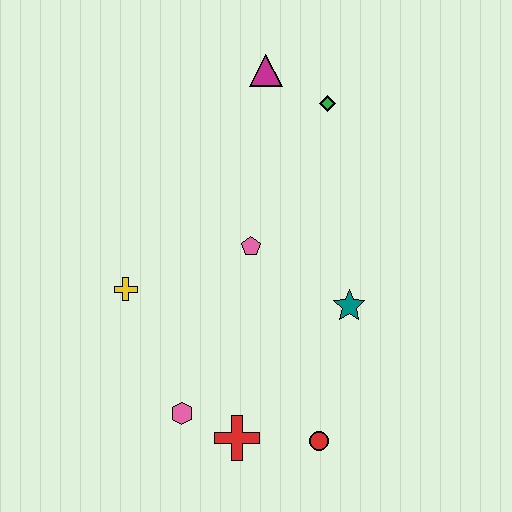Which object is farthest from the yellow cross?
The green diamond is farthest from the yellow cross.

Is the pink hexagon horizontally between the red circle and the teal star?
No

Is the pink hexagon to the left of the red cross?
Yes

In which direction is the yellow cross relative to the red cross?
The yellow cross is above the red cross.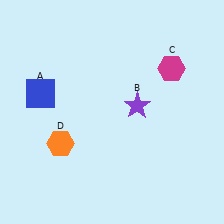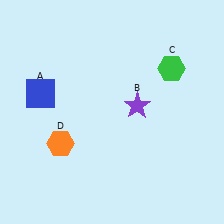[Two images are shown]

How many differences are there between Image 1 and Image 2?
There is 1 difference between the two images.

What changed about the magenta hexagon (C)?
In Image 1, C is magenta. In Image 2, it changed to green.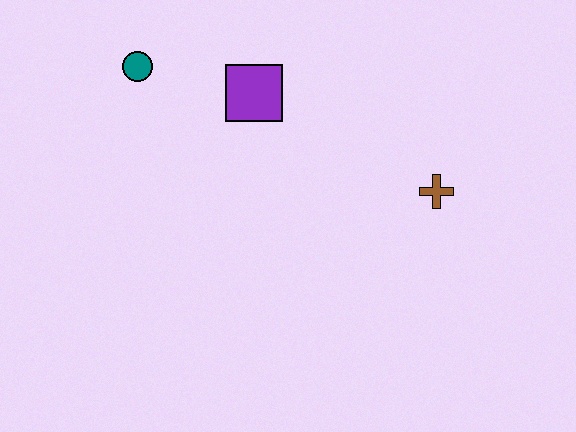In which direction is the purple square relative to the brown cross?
The purple square is to the left of the brown cross.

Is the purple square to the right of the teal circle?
Yes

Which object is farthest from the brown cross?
The teal circle is farthest from the brown cross.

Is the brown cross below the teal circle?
Yes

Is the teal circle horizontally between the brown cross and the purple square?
No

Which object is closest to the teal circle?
The purple square is closest to the teal circle.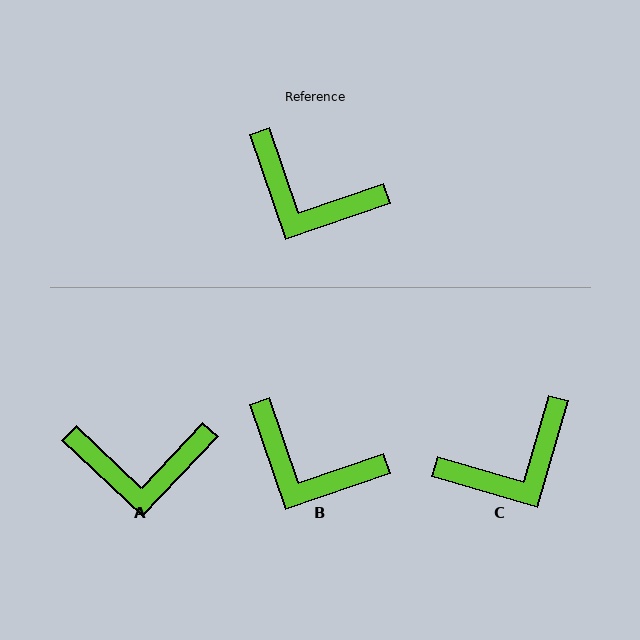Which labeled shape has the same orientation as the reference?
B.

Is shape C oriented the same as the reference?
No, it is off by about 55 degrees.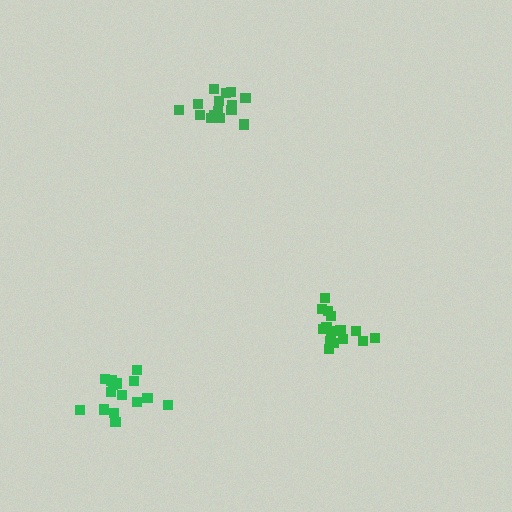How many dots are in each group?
Group 1: 15 dots, Group 2: 15 dots, Group 3: 16 dots (46 total).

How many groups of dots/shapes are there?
There are 3 groups.